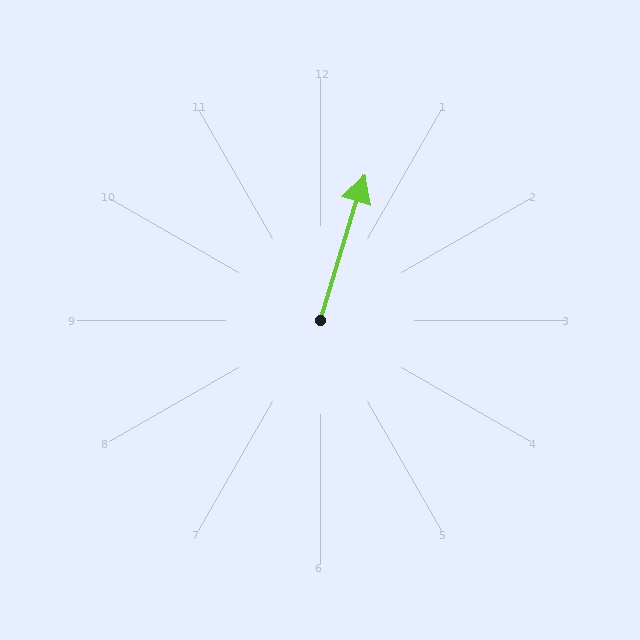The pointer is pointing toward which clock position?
Roughly 1 o'clock.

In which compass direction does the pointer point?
North.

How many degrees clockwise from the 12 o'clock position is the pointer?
Approximately 17 degrees.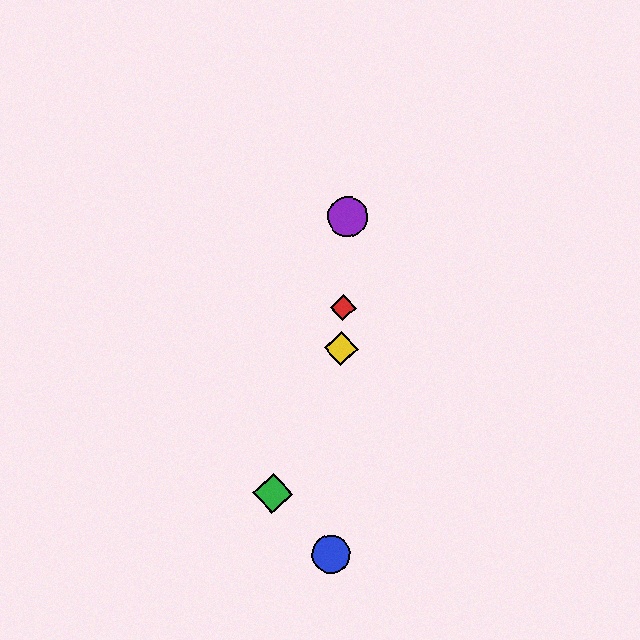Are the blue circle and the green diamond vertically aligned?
No, the blue circle is at x≈331 and the green diamond is at x≈273.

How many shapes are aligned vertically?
4 shapes (the red diamond, the blue circle, the yellow diamond, the purple circle) are aligned vertically.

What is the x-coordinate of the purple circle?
The purple circle is at x≈348.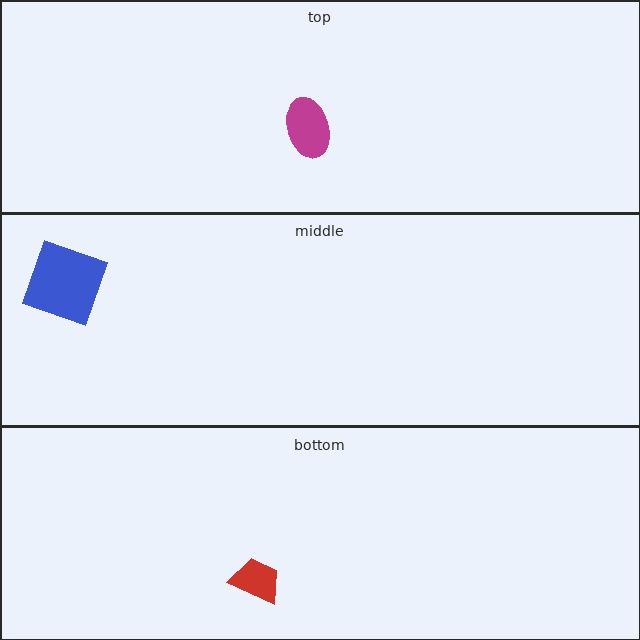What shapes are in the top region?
The magenta ellipse.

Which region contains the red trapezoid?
The bottom region.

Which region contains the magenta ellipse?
The top region.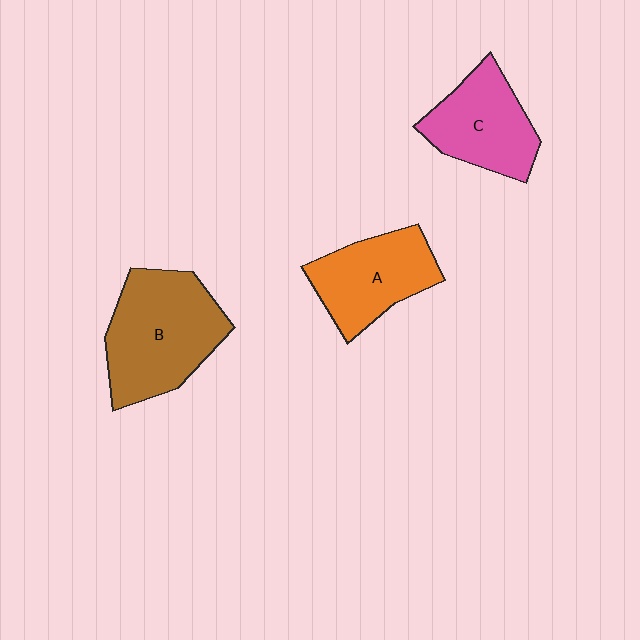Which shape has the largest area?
Shape B (brown).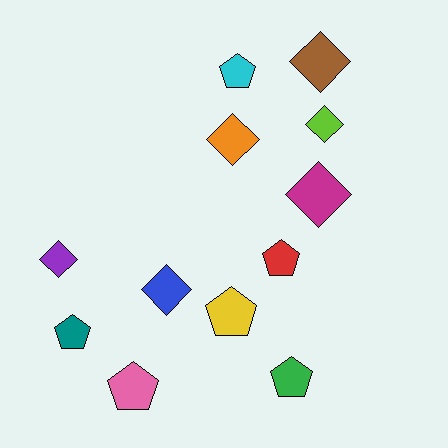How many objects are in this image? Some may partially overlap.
There are 12 objects.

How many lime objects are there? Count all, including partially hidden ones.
There is 1 lime object.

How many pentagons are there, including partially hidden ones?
There are 6 pentagons.